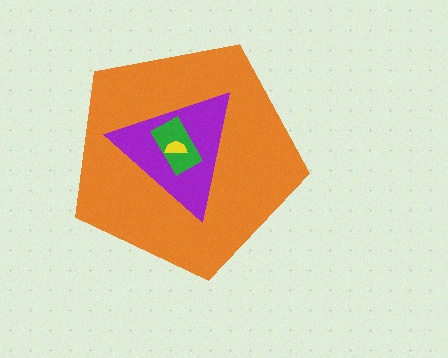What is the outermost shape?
The orange pentagon.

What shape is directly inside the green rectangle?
The yellow semicircle.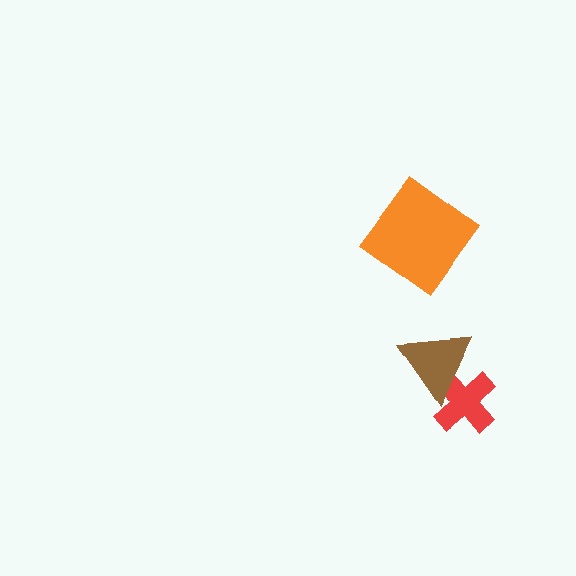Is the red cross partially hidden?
Yes, it is partially covered by another shape.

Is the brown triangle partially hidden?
No, no other shape covers it.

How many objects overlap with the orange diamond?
0 objects overlap with the orange diamond.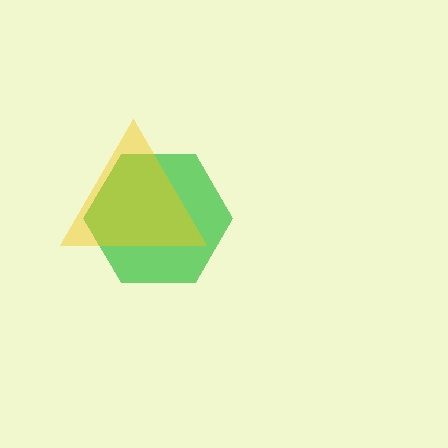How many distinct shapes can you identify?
There are 2 distinct shapes: a green hexagon, a yellow triangle.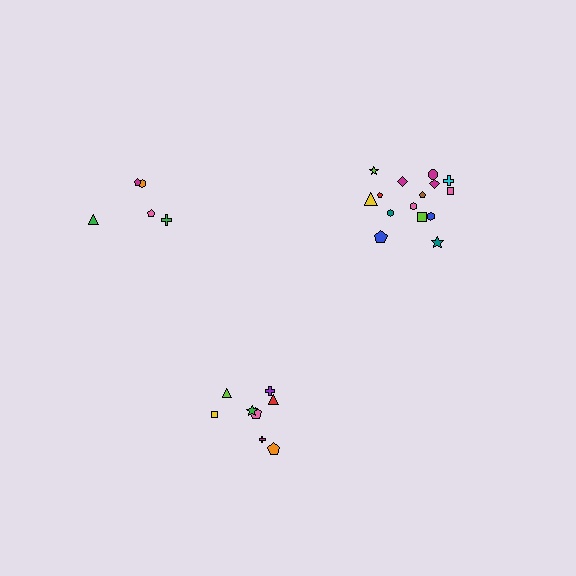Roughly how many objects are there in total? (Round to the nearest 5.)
Roughly 30 objects in total.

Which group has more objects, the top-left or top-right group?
The top-right group.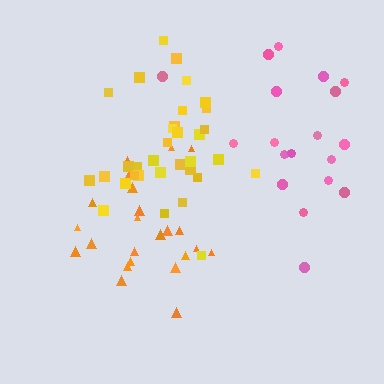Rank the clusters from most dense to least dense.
yellow, orange, pink.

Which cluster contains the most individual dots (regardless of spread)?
Yellow (33).